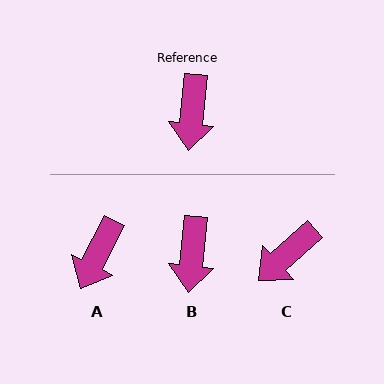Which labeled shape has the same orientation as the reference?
B.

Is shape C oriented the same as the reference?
No, it is off by about 42 degrees.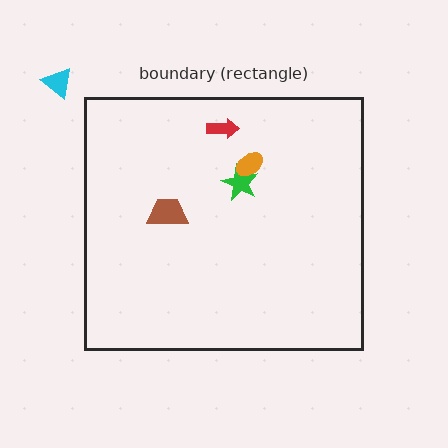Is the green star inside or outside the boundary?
Inside.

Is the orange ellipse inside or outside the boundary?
Inside.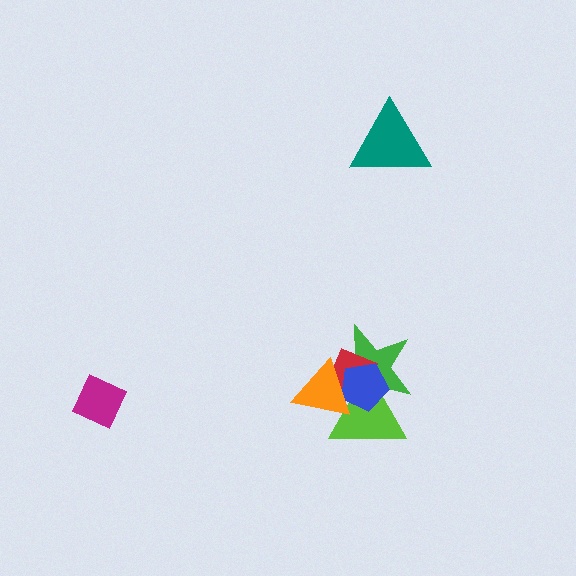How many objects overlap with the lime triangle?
4 objects overlap with the lime triangle.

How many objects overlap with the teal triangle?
0 objects overlap with the teal triangle.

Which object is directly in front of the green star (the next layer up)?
The red diamond is directly in front of the green star.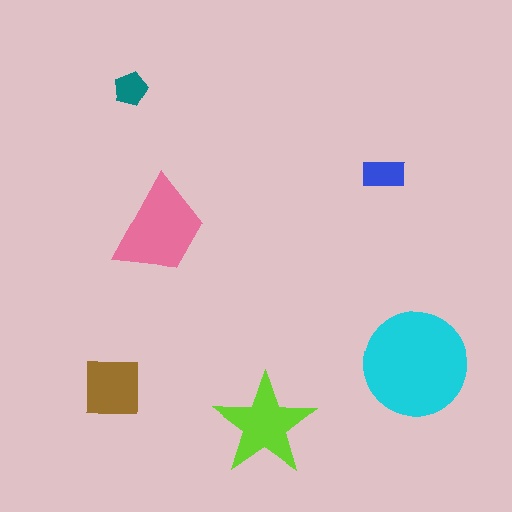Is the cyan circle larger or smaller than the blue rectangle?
Larger.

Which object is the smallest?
The teal pentagon.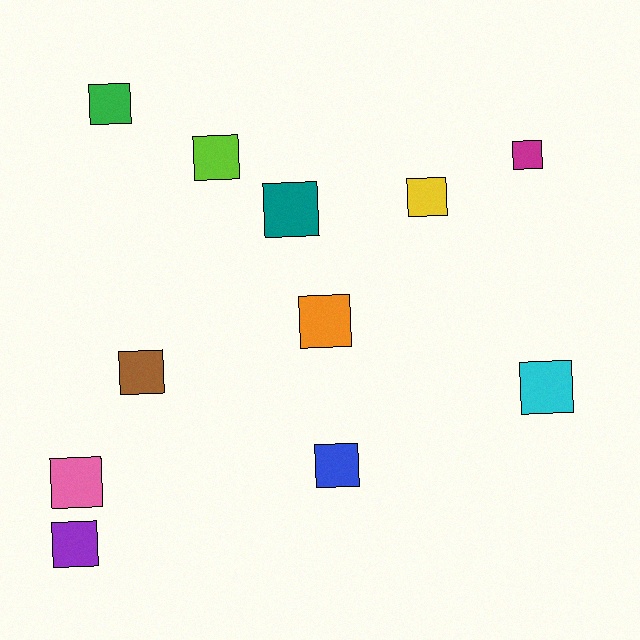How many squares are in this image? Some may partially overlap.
There are 11 squares.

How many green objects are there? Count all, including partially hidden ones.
There is 1 green object.